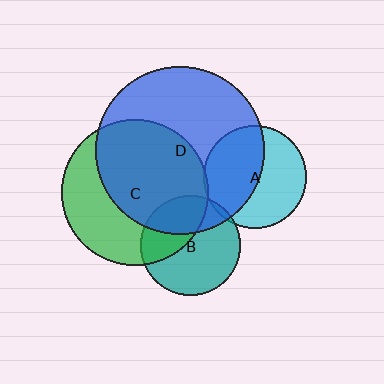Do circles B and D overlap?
Yes.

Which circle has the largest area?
Circle D (blue).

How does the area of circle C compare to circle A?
Approximately 2.0 times.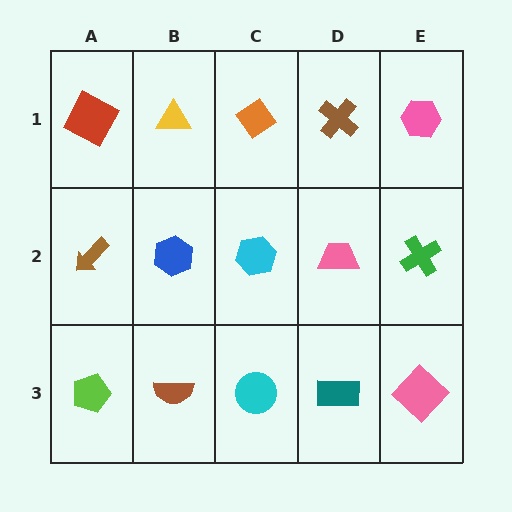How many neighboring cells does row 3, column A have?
2.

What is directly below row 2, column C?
A cyan circle.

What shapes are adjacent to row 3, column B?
A blue hexagon (row 2, column B), a lime pentagon (row 3, column A), a cyan circle (row 3, column C).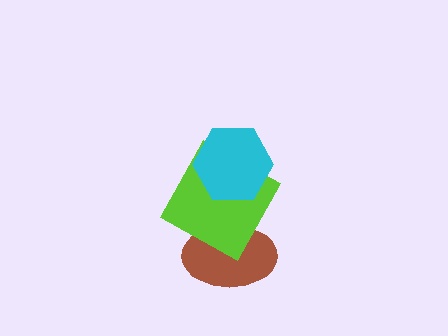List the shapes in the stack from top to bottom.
From top to bottom: the cyan hexagon, the lime square, the brown ellipse.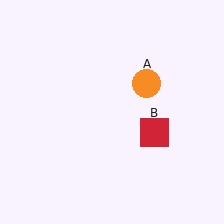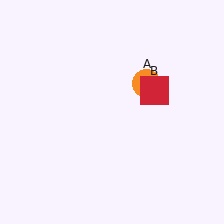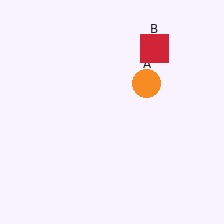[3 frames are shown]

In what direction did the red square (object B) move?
The red square (object B) moved up.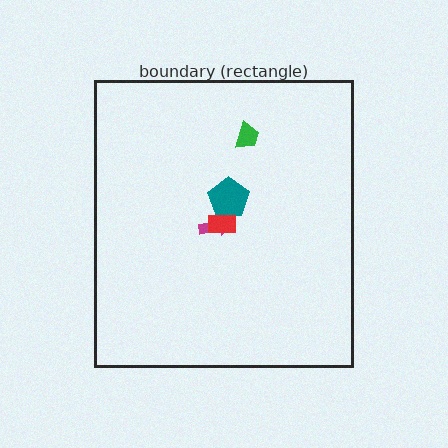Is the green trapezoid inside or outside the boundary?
Inside.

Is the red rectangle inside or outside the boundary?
Inside.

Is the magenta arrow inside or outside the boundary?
Inside.